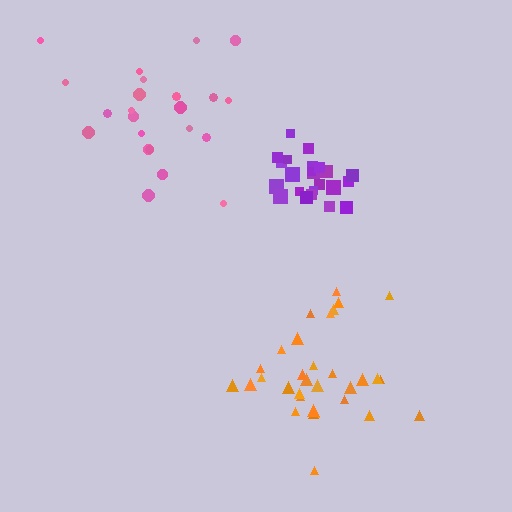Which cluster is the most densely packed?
Purple.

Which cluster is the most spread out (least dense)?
Pink.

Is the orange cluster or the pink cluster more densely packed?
Orange.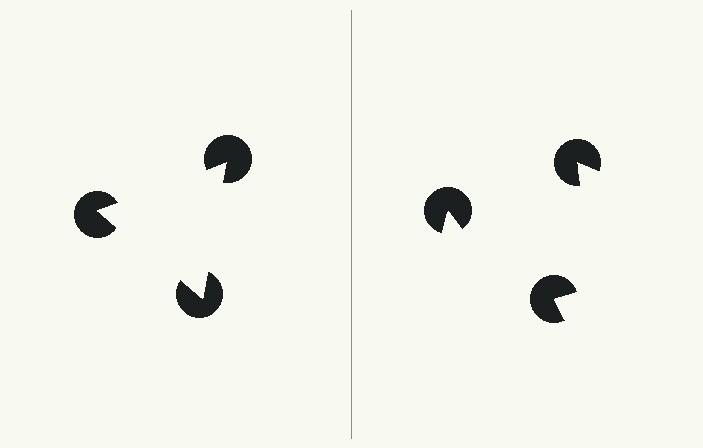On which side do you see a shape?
An illusory triangle appears on the left side. On the right side the wedge cuts are rotated, so no coherent shape forms.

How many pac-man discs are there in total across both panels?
6 — 3 on each side.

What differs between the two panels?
The pac-man discs are positioned identically on both sides; only the wedge orientations differ. On the left they align to a triangle; on the right they are misaligned.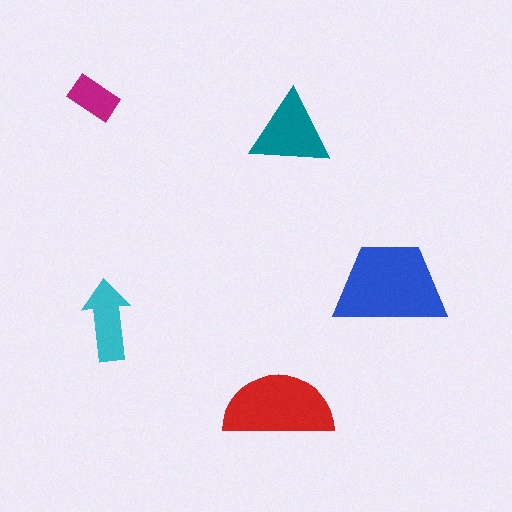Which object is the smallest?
The magenta rectangle.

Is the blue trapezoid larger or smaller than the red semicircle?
Larger.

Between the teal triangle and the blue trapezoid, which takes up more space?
The blue trapezoid.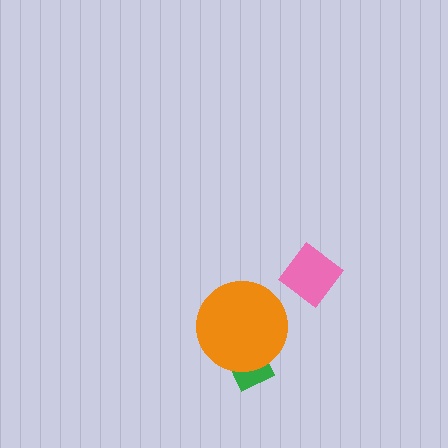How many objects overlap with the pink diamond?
0 objects overlap with the pink diamond.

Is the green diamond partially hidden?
Yes, it is partially covered by another shape.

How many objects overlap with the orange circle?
1 object overlaps with the orange circle.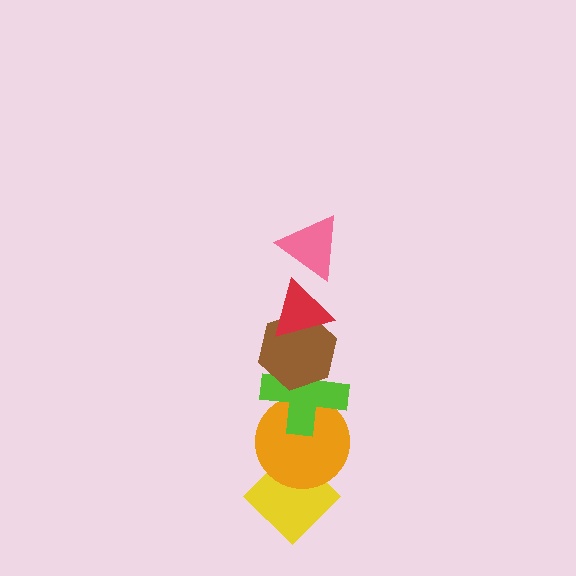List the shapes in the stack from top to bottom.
From top to bottom: the pink triangle, the red triangle, the brown hexagon, the lime cross, the orange circle, the yellow diamond.